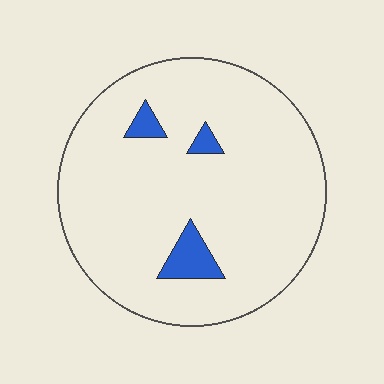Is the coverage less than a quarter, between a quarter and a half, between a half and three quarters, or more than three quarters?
Less than a quarter.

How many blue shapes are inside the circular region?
3.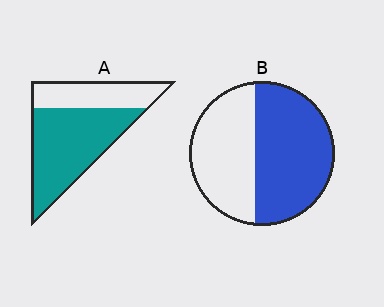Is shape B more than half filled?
Yes.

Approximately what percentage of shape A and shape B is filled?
A is approximately 65% and B is approximately 55%.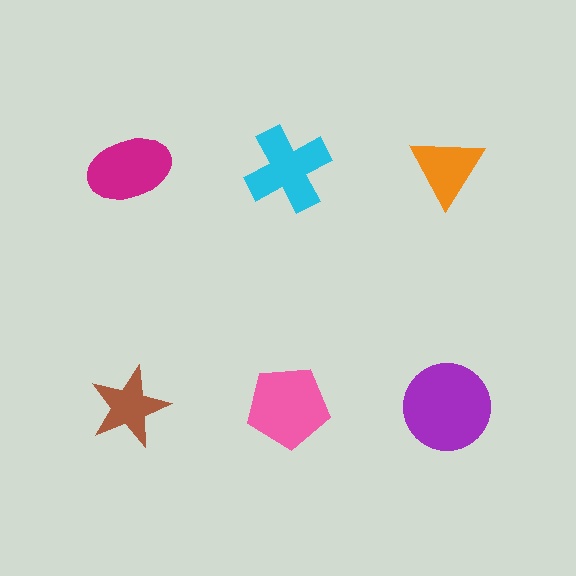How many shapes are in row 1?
3 shapes.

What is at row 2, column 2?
A pink pentagon.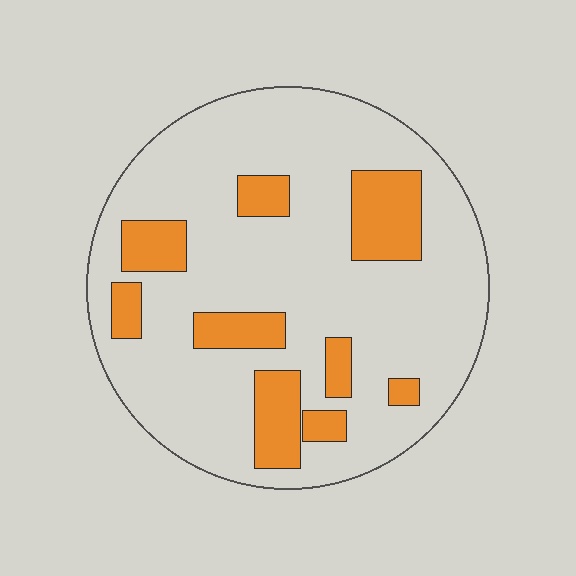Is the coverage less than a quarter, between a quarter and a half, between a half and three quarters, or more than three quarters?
Less than a quarter.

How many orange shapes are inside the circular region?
9.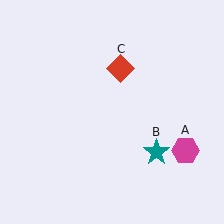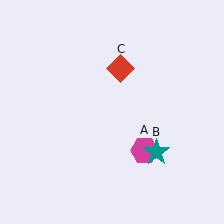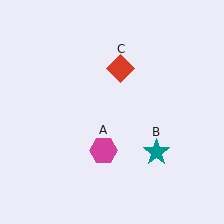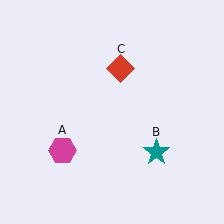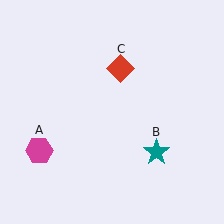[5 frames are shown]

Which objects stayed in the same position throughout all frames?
Teal star (object B) and red diamond (object C) remained stationary.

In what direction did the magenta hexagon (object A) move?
The magenta hexagon (object A) moved left.